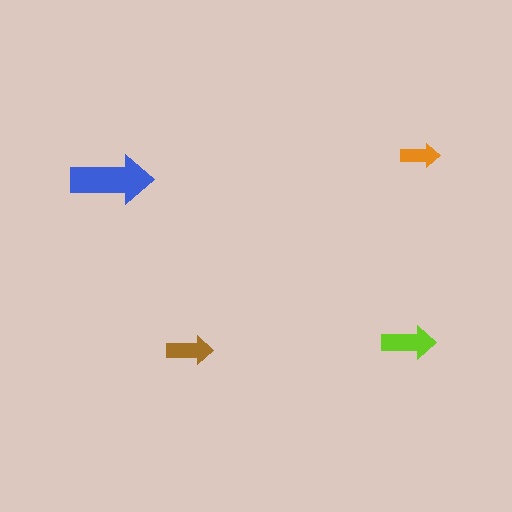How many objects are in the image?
There are 4 objects in the image.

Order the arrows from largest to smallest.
the blue one, the lime one, the brown one, the orange one.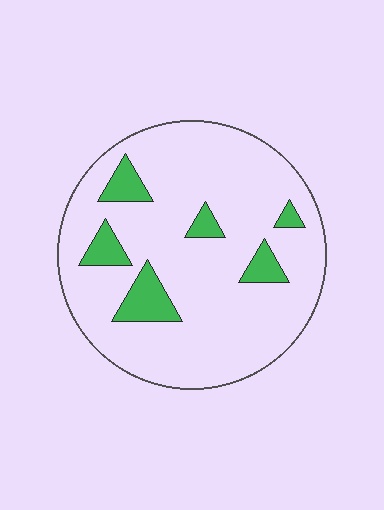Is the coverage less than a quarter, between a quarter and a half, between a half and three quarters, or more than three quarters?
Less than a quarter.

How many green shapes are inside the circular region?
6.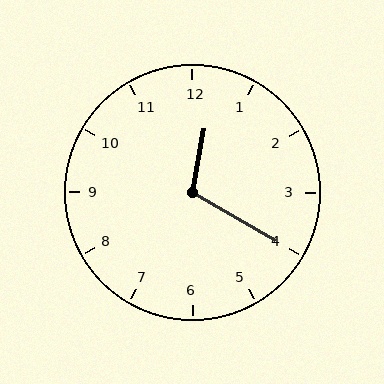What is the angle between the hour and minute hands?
Approximately 110 degrees.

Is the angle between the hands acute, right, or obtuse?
It is obtuse.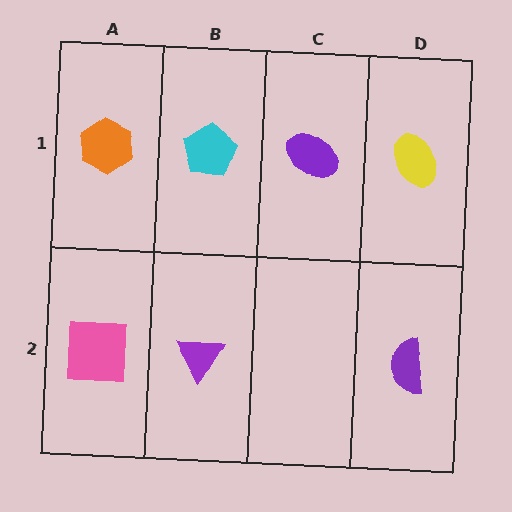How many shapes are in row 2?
3 shapes.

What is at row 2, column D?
A purple semicircle.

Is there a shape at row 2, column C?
No, that cell is empty.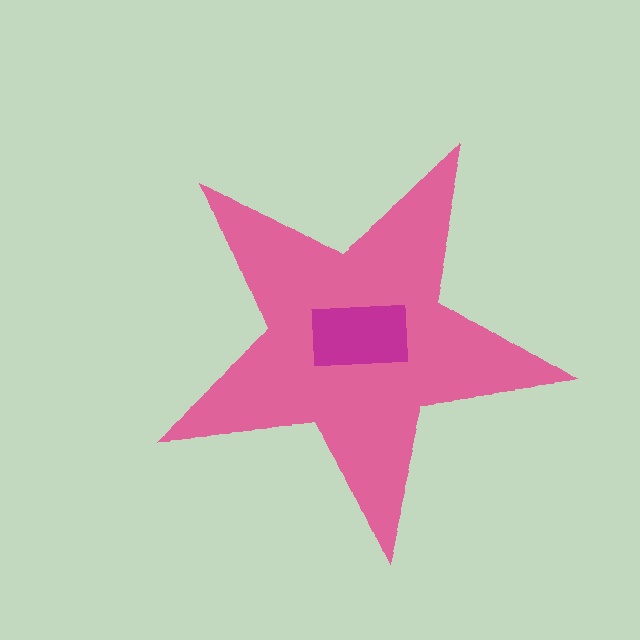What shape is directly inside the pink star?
The magenta rectangle.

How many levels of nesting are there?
2.